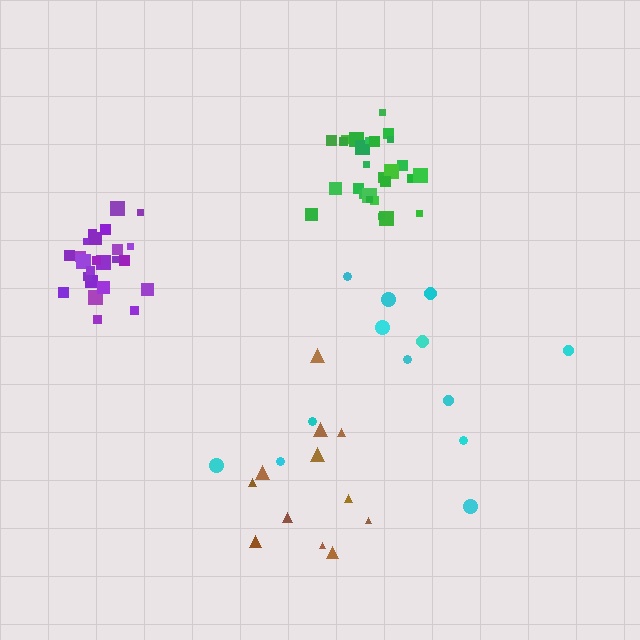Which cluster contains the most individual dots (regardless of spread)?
Green (27).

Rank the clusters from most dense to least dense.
green, purple, brown, cyan.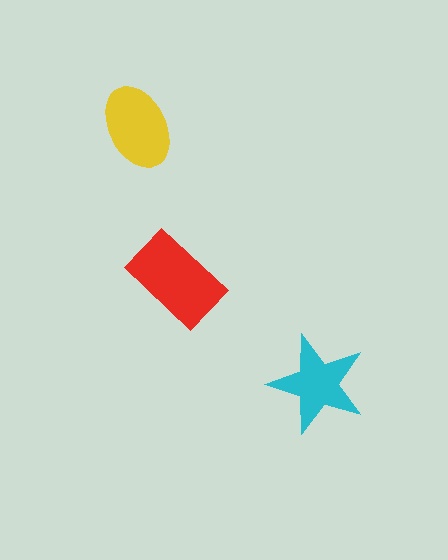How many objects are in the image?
There are 3 objects in the image.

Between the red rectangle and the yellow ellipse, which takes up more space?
The red rectangle.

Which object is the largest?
The red rectangle.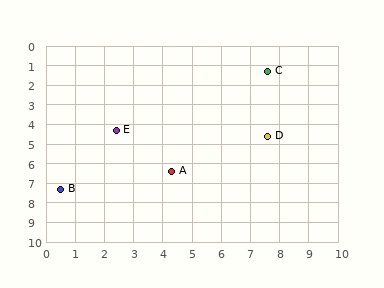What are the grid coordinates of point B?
Point B is at approximately (0.5, 7.3).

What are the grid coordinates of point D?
Point D is at approximately (7.6, 4.6).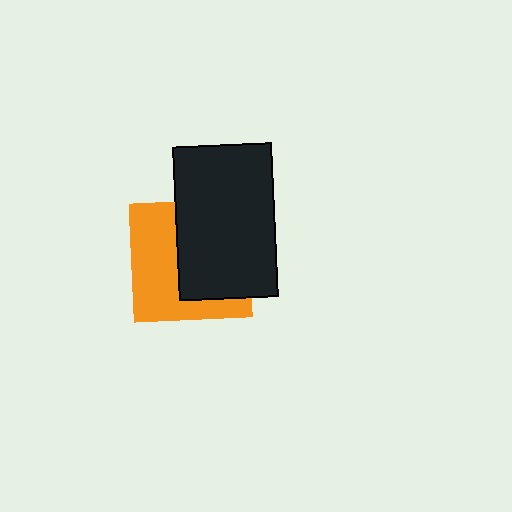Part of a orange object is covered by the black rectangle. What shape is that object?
It is a square.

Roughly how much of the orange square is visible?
About half of it is visible (roughly 49%).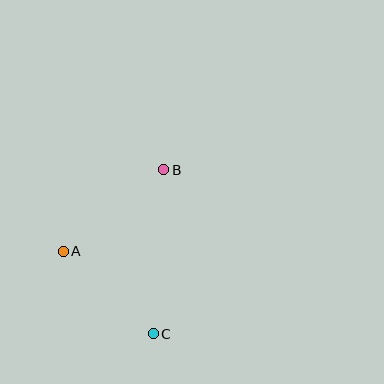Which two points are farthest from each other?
Points B and C are farthest from each other.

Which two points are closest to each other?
Points A and C are closest to each other.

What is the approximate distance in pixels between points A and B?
The distance between A and B is approximately 129 pixels.